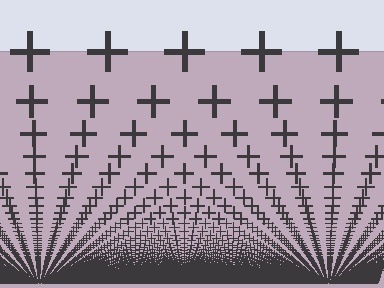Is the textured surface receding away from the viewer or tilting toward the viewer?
The surface appears to tilt toward the viewer. Texture elements get larger and sparser toward the top.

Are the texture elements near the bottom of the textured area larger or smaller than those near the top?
Smaller. The gradient is inverted — elements near the bottom are smaller and denser.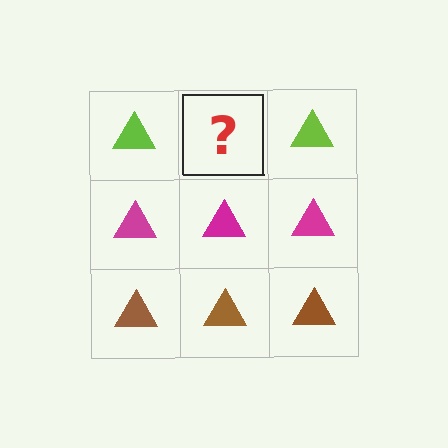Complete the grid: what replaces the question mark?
The question mark should be replaced with a lime triangle.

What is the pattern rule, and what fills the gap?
The rule is that each row has a consistent color. The gap should be filled with a lime triangle.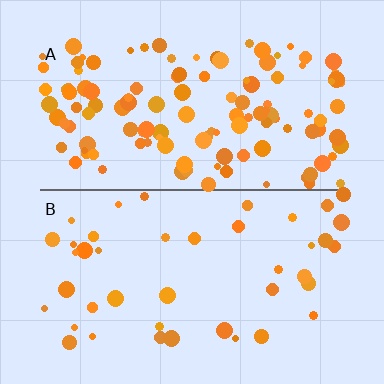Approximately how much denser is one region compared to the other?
Approximately 2.9× — region A over region B.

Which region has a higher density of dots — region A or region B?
A (the top).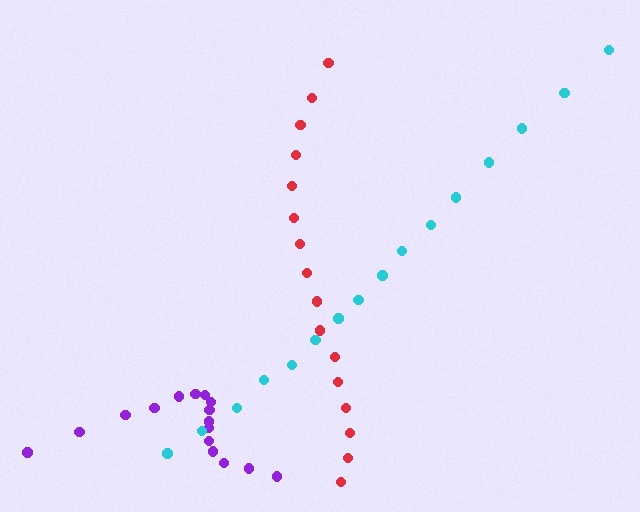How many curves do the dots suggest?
There are 3 distinct paths.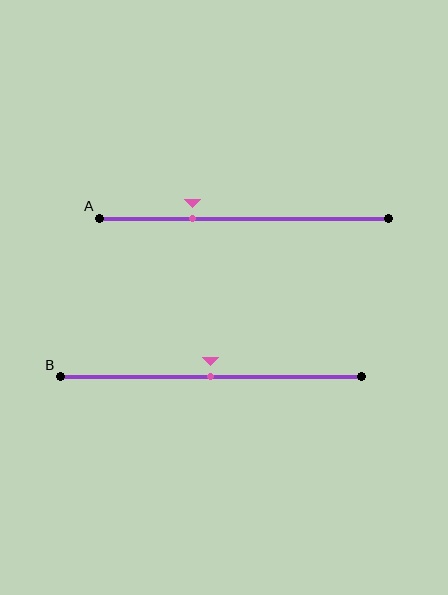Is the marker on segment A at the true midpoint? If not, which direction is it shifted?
No, the marker on segment A is shifted to the left by about 18% of the segment length.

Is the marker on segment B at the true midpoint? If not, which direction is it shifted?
Yes, the marker on segment B is at the true midpoint.